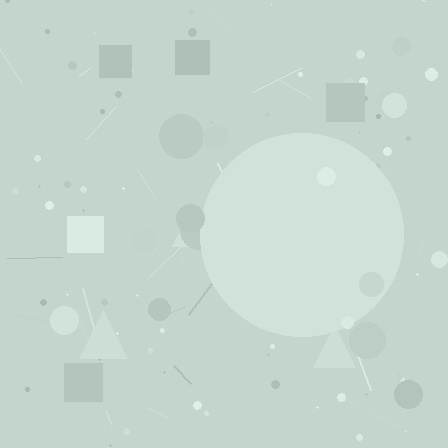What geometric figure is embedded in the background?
A circle is embedded in the background.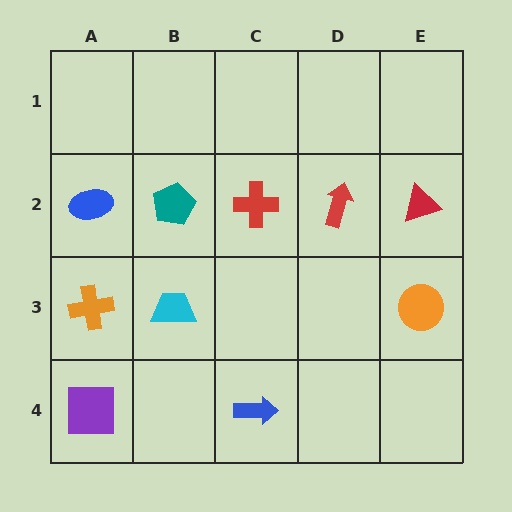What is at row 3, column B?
A cyan trapezoid.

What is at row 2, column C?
A red cross.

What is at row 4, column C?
A blue arrow.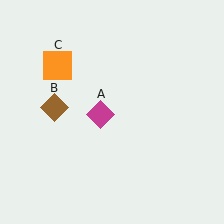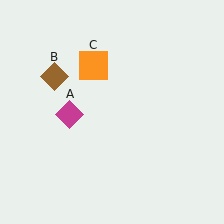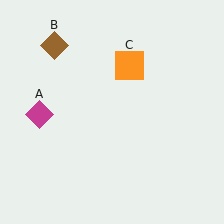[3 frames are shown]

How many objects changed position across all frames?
3 objects changed position: magenta diamond (object A), brown diamond (object B), orange square (object C).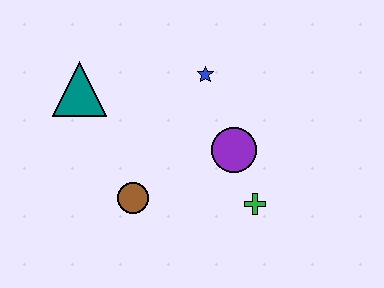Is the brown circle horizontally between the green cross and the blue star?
No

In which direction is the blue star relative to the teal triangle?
The blue star is to the right of the teal triangle.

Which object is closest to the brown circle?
The purple circle is closest to the brown circle.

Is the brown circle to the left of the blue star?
Yes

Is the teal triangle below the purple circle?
No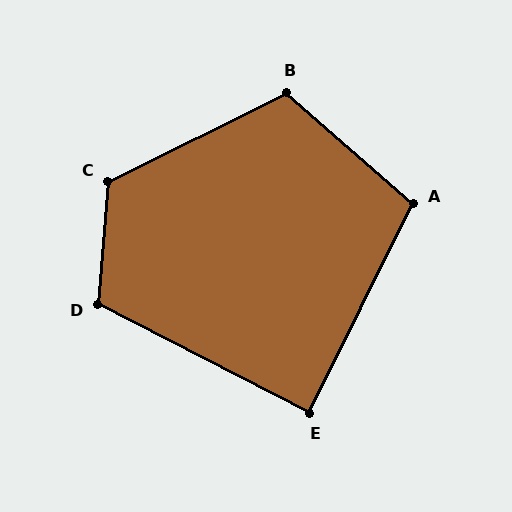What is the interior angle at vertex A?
Approximately 105 degrees (obtuse).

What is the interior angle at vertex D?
Approximately 112 degrees (obtuse).